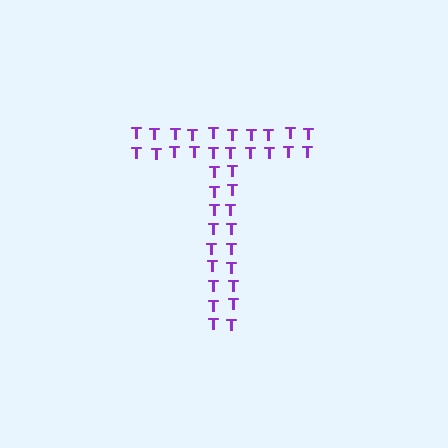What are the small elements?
The small elements are letter T's.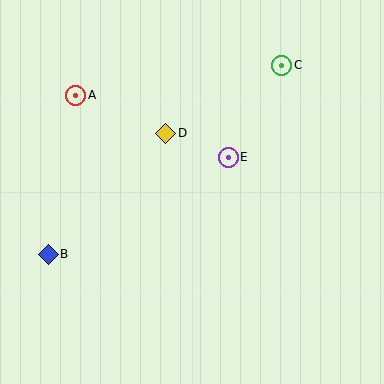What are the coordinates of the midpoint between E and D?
The midpoint between E and D is at (197, 145).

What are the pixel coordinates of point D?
Point D is at (166, 133).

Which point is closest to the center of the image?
Point E at (228, 157) is closest to the center.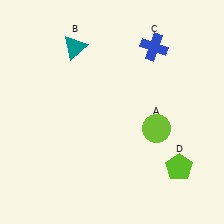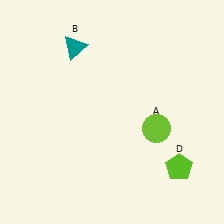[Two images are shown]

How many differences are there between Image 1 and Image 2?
There is 1 difference between the two images.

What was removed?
The blue cross (C) was removed in Image 2.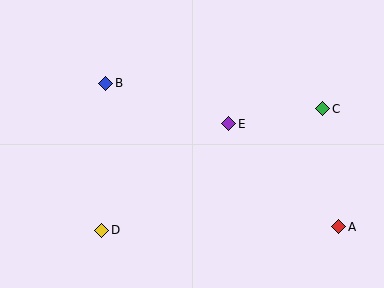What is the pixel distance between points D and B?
The distance between D and B is 147 pixels.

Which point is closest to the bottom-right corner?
Point A is closest to the bottom-right corner.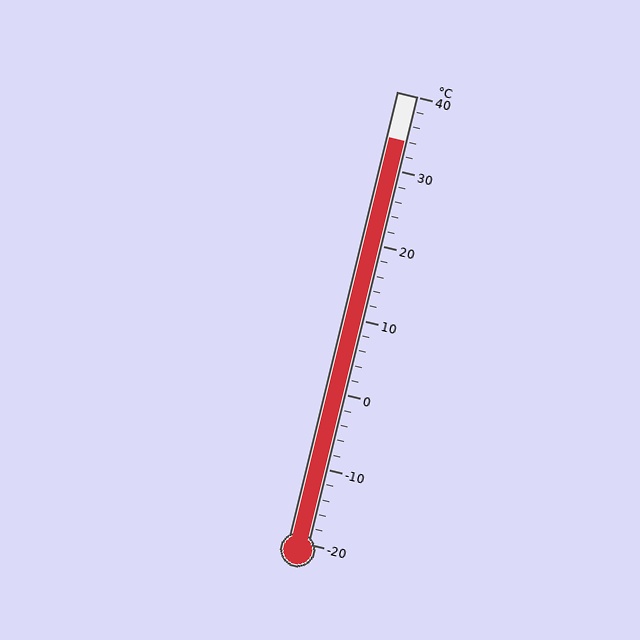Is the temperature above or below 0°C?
The temperature is above 0°C.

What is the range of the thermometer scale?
The thermometer scale ranges from -20°C to 40°C.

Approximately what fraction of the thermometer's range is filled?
The thermometer is filled to approximately 90% of its range.